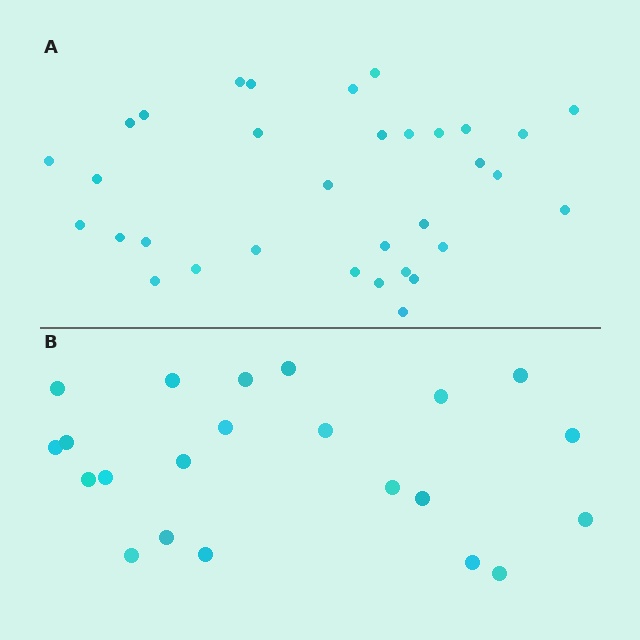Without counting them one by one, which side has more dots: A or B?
Region A (the top region) has more dots.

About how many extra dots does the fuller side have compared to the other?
Region A has roughly 12 or so more dots than region B.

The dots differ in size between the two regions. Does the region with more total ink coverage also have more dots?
No. Region B has more total ink coverage because its dots are larger, but region A actually contains more individual dots. Total area can be misleading — the number of items is what matters here.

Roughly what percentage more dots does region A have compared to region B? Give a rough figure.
About 50% more.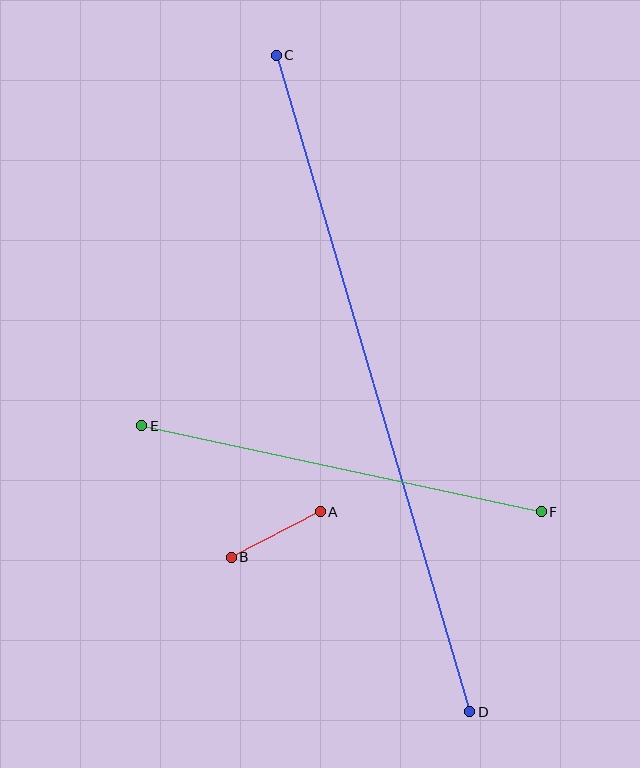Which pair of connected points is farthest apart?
Points C and D are farthest apart.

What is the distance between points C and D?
The distance is approximately 684 pixels.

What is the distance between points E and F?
The distance is approximately 408 pixels.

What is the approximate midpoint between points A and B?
The midpoint is at approximately (276, 534) pixels.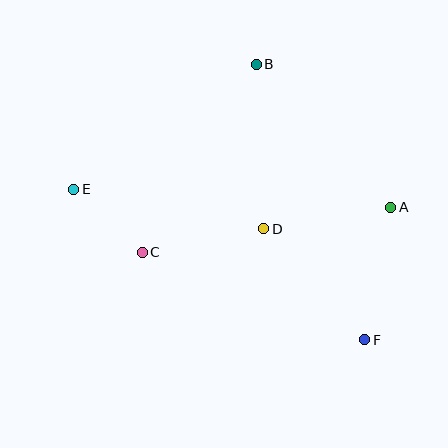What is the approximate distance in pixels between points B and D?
The distance between B and D is approximately 165 pixels.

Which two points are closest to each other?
Points C and E are closest to each other.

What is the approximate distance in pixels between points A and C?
The distance between A and C is approximately 253 pixels.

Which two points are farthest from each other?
Points E and F are farthest from each other.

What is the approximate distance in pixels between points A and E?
The distance between A and E is approximately 318 pixels.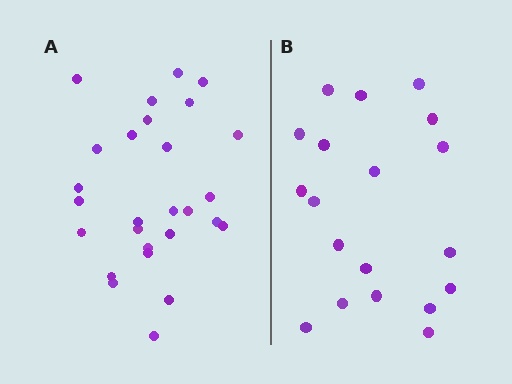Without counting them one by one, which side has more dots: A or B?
Region A (the left region) has more dots.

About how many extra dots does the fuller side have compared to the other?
Region A has roughly 8 or so more dots than region B.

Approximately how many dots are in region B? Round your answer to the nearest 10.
About 20 dots. (The exact count is 19, which rounds to 20.)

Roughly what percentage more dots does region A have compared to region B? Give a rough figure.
About 40% more.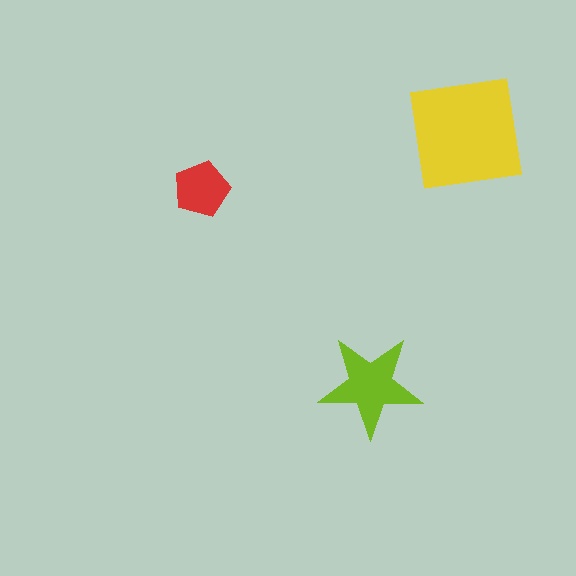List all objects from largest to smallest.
The yellow square, the lime star, the red pentagon.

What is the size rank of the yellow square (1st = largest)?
1st.